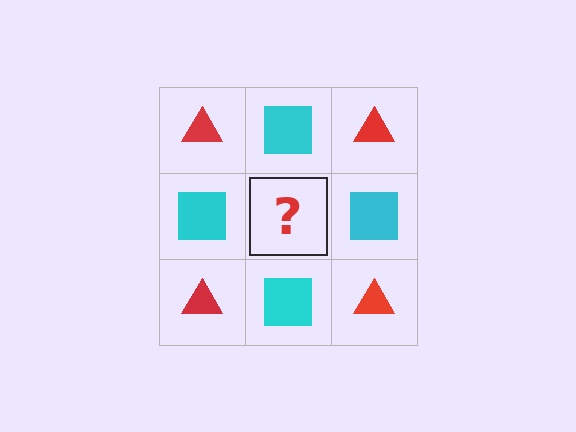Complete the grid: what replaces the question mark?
The question mark should be replaced with a red triangle.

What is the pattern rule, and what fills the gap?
The rule is that it alternates red triangle and cyan square in a checkerboard pattern. The gap should be filled with a red triangle.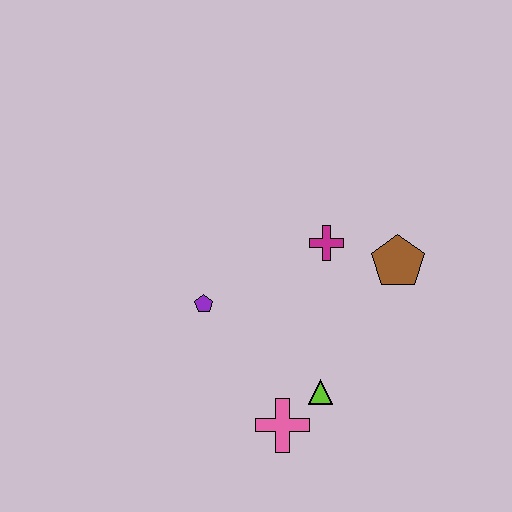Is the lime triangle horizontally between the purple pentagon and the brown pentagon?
Yes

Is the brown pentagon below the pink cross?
No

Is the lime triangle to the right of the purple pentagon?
Yes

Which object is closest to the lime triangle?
The pink cross is closest to the lime triangle.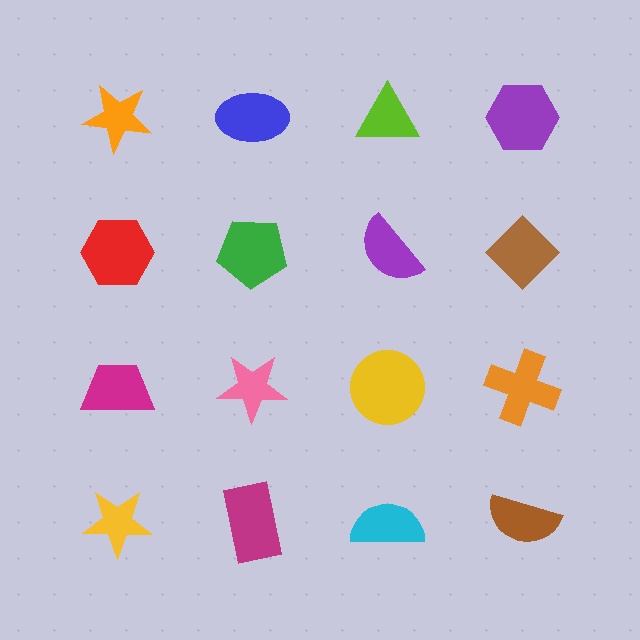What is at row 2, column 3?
A purple semicircle.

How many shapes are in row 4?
4 shapes.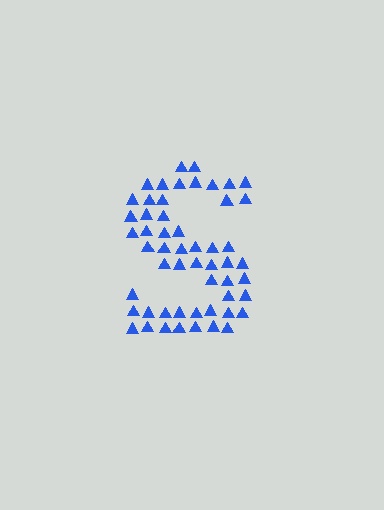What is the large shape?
The large shape is the letter S.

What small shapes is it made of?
It is made of small triangles.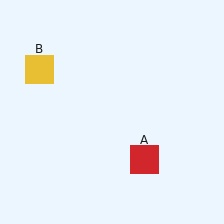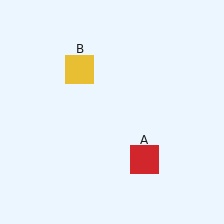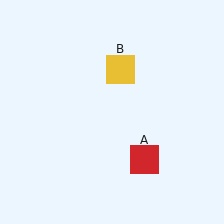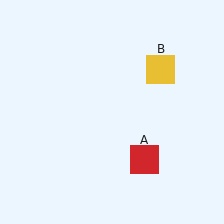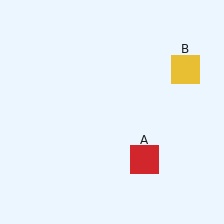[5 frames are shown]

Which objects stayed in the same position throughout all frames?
Red square (object A) remained stationary.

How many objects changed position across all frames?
1 object changed position: yellow square (object B).